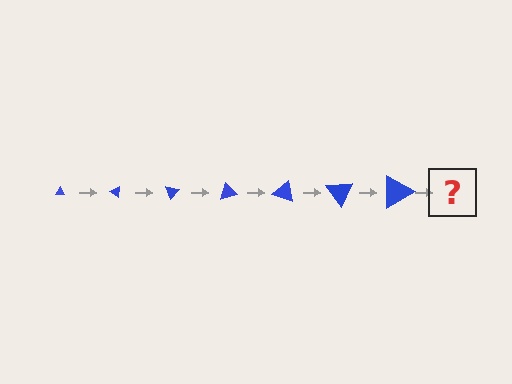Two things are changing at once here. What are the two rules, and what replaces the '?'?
The two rules are that the triangle grows larger each step and it rotates 35 degrees each step. The '?' should be a triangle, larger than the previous one and rotated 245 degrees from the start.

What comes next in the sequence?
The next element should be a triangle, larger than the previous one and rotated 245 degrees from the start.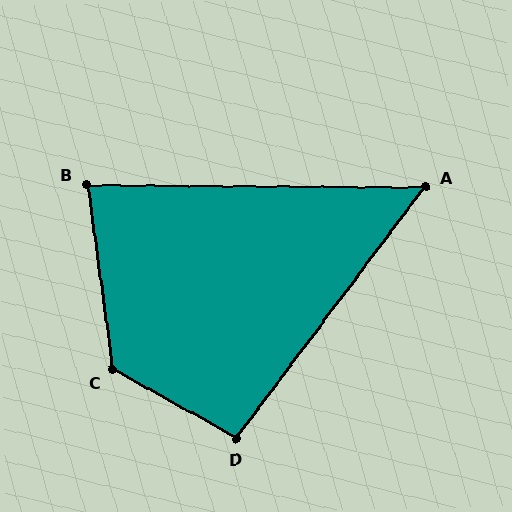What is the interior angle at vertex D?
Approximately 98 degrees (obtuse).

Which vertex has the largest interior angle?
C, at approximately 127 degrees.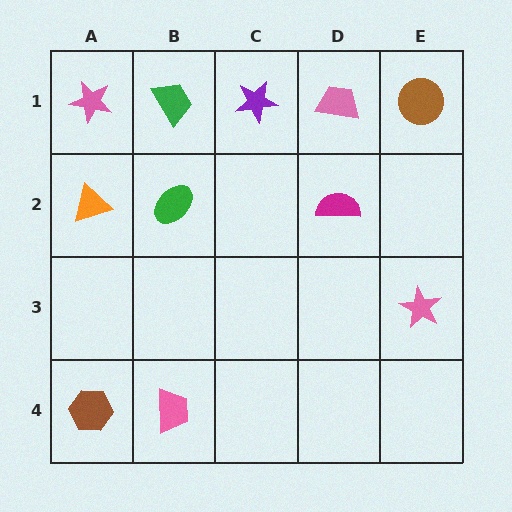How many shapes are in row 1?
5 shapes.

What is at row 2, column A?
An orange triangle.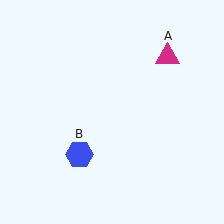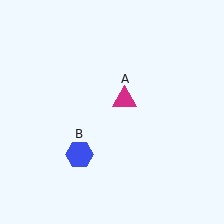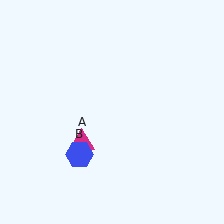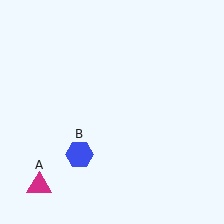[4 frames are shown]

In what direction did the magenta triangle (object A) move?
The magenta triangle (object A) moved down and to the left.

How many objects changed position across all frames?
1 object changed position: magenta triangle (object A).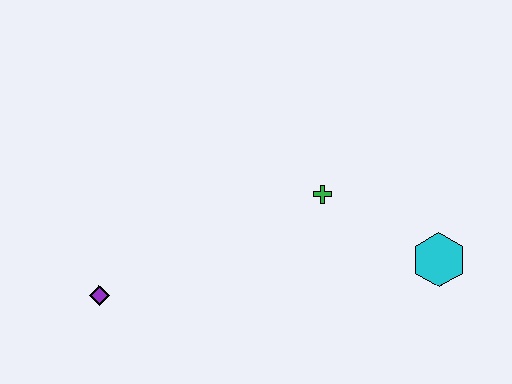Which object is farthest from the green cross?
The purple diamond is farthest from the green cross.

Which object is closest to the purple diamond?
The green cross is closest to the purple diamond.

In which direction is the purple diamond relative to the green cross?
The purple diamond is to the left of the green cross.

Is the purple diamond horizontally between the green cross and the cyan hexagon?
No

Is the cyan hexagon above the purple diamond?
Yes